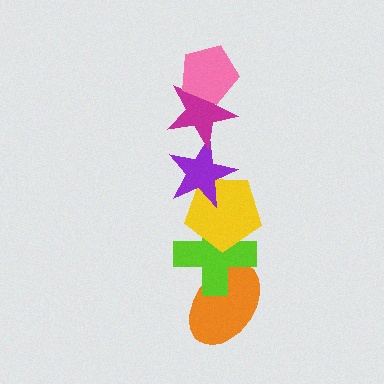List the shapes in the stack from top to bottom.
From top to bottom: the pink pentagon, the magenta star, the purple star, the yellow pentagon, the lime cross, the orange ellipse.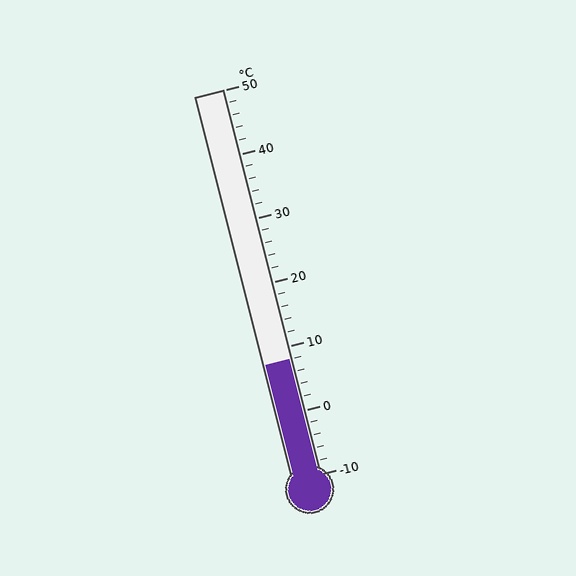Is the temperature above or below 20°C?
The temperature is below 20°C.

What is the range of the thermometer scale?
The thermometer scale ranges from -10°C to 50°C.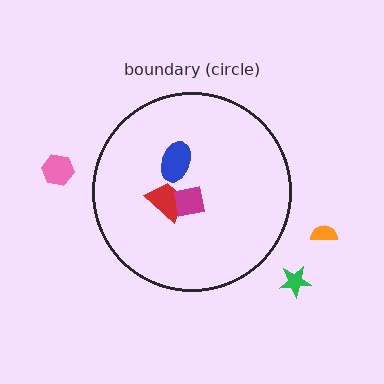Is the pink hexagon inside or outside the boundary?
Outside.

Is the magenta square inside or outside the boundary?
Inside.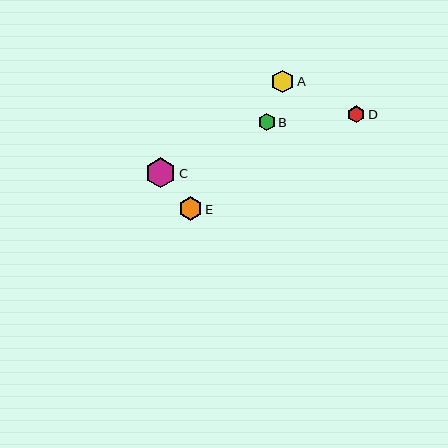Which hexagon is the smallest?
Hexagon D is the smallest with a size of approximately 17 pixels.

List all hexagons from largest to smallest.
From largest to smallest: C, E, A, B, D.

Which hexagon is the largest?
Hexagon C is the largest with a size of approximately 31 pixels.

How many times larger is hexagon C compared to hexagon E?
Hexagon C is approximately 1.3 times the size of hexagon E.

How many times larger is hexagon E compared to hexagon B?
Hexagon E is approximately 1.4 times the size of hexagon B.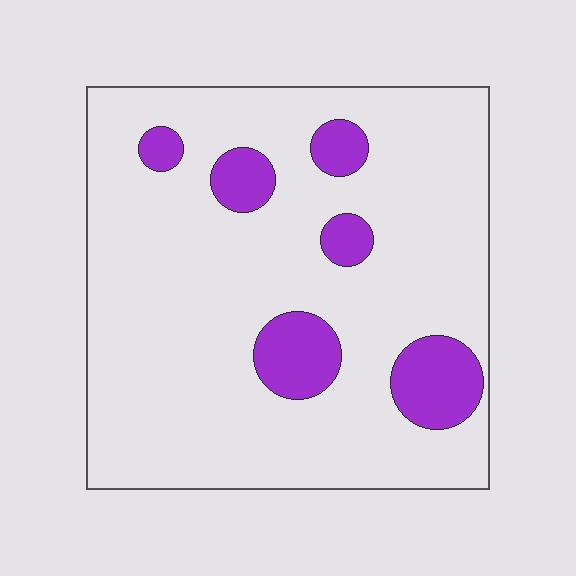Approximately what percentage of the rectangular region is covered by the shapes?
Approximately 15%.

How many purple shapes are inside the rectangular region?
6.